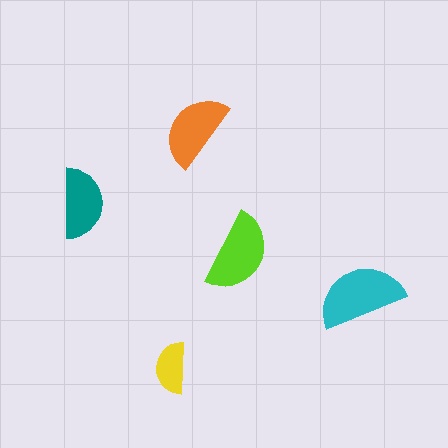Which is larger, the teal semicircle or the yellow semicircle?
The teal one.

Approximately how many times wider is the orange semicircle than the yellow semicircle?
About 1.5 times wider.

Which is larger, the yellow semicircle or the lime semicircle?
The lime one.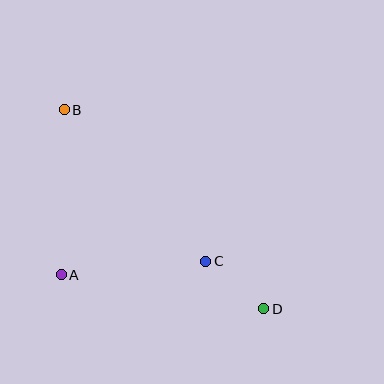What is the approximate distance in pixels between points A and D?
The distance between A and D is approximately 205 pixels.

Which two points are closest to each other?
Points C and D are closest to each other.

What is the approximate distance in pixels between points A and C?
The distance between A and C is approximately 145 pixels.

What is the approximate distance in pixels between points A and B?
The distance between A and B is approximately 165 pixels.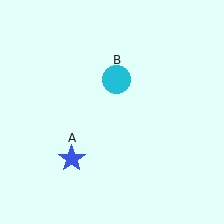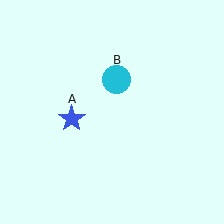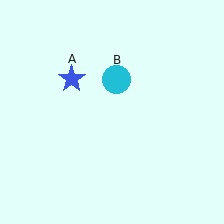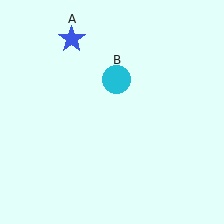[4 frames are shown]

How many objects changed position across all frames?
1 object changed position: blue star (object A).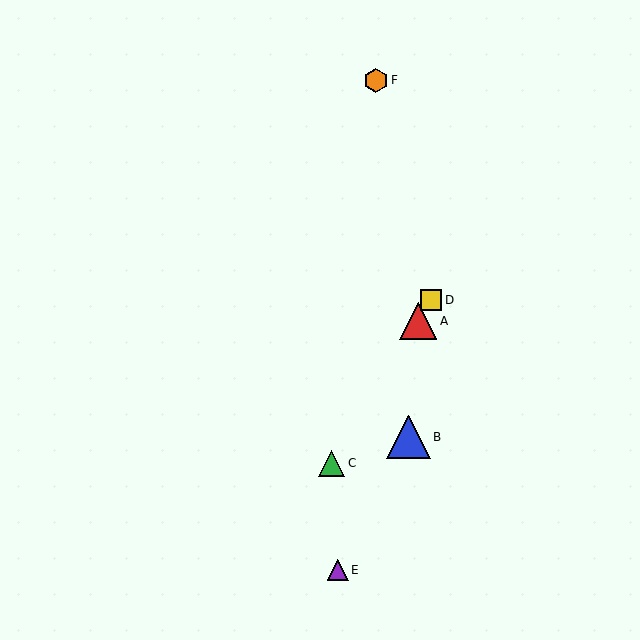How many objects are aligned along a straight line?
3 objects (A, C, D) are aligned along a straight line.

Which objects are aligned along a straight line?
Objects A, C, D are aligned along a straight line.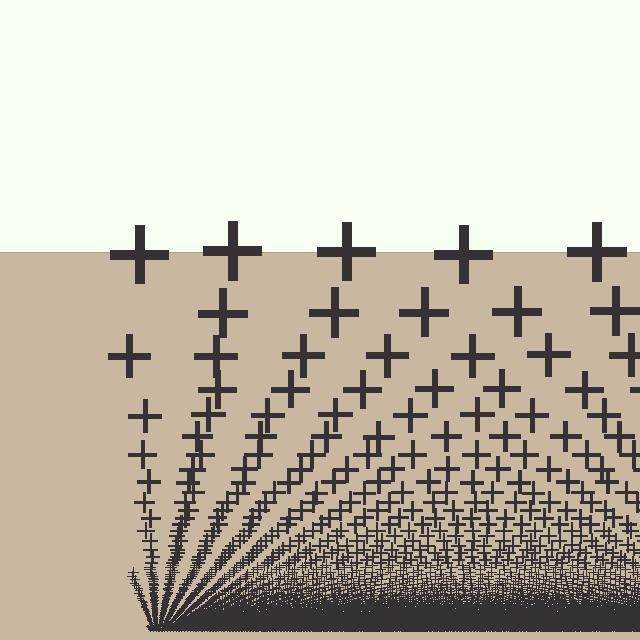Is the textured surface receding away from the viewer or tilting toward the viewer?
The surface appears to tilt toward the viewer. Texture elements get larger and sparser toward the top.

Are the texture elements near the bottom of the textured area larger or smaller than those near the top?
Smaller. The gradient is inverted — elements near the bottom are smaller and denser.